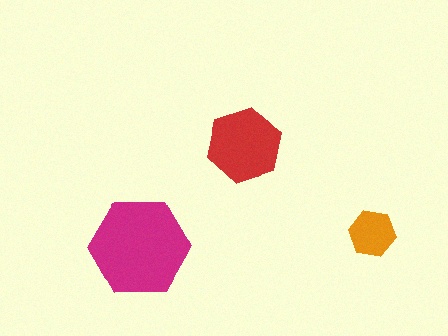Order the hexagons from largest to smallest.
the magenta one, the red one, the orange one.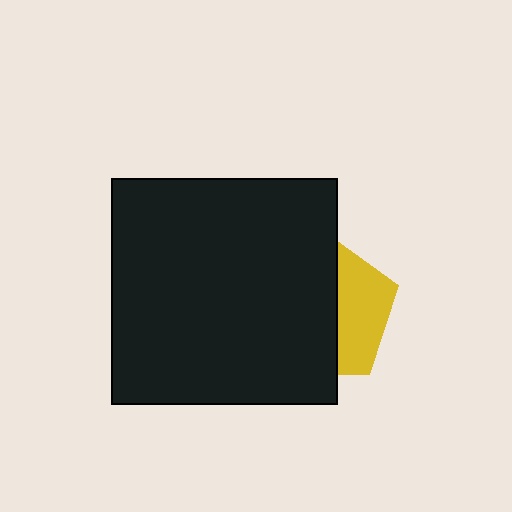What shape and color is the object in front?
The object in front is a black square.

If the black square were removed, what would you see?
You would see the complete yellow pentagon.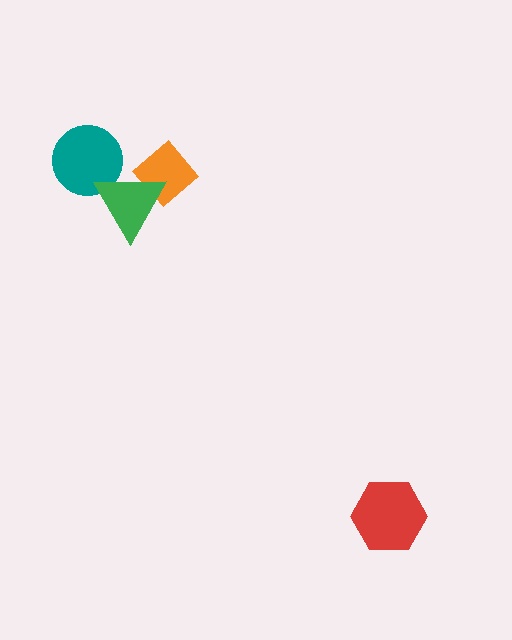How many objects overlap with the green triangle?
2 objects overlap with the green triangle.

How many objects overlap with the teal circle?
1 object overlaps with the teal circle.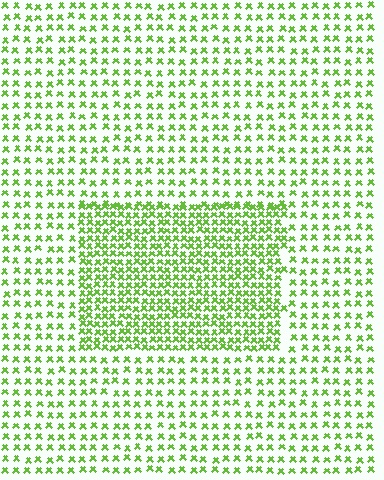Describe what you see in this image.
The image contains small lime elements arranged at two different densities. A rectangle-shaped region is visible where the elements are more densely packed than the surrounding area.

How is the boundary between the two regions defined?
The boundary is defined by a change in element density (approximately 2.0x ratio). All elements are the same color, size, and shape.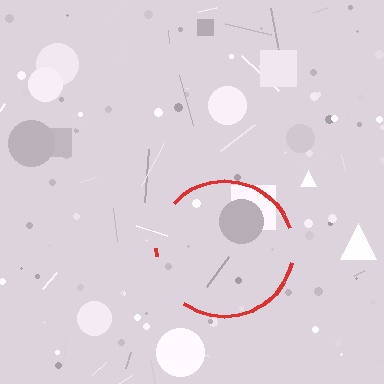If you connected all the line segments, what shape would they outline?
They would outline a circle.